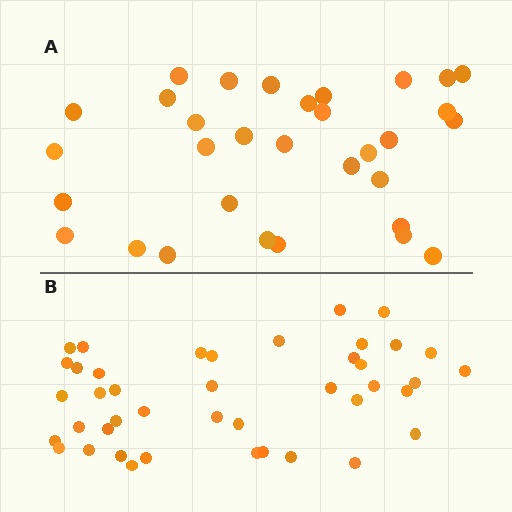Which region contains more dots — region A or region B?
Region B (the bottom region) has more dots.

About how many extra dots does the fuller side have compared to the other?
Region B has roughly 10 or so more dots than region A.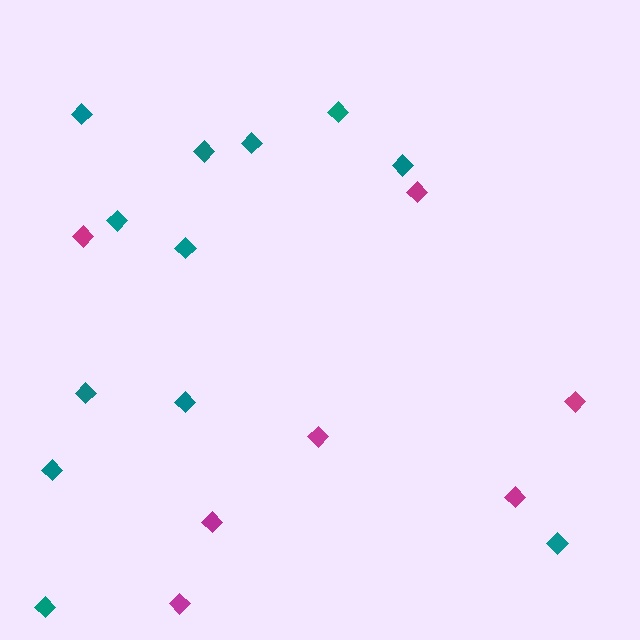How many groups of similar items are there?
There are 2 groups: one group of teal diamonds (12) and one group of magenta diamonds (7).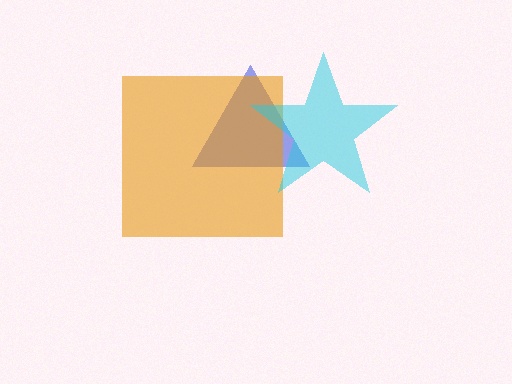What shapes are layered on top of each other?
The layered shapes are: a blue triangle, an orange square, a cyan star.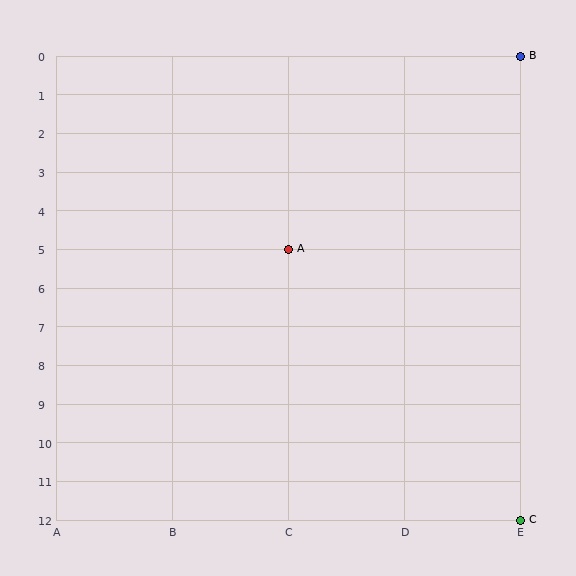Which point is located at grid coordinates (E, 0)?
Point B is at (E, 0).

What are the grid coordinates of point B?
Point B is at grid coordinates (E, 0).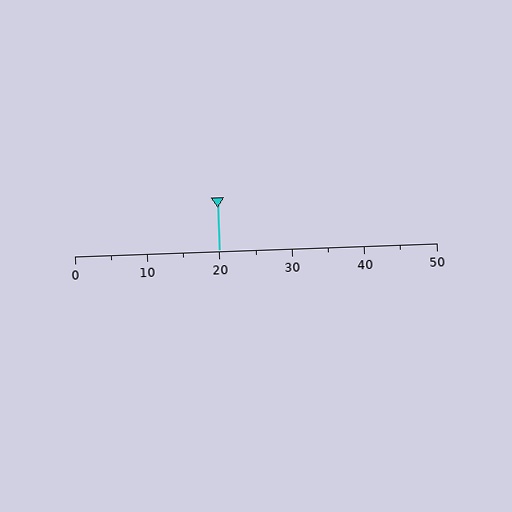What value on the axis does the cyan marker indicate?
The marker indicates approximately 20.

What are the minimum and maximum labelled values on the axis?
The axis runs from 0 to 50.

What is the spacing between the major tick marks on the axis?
The major ticks are spaced 10 apart.